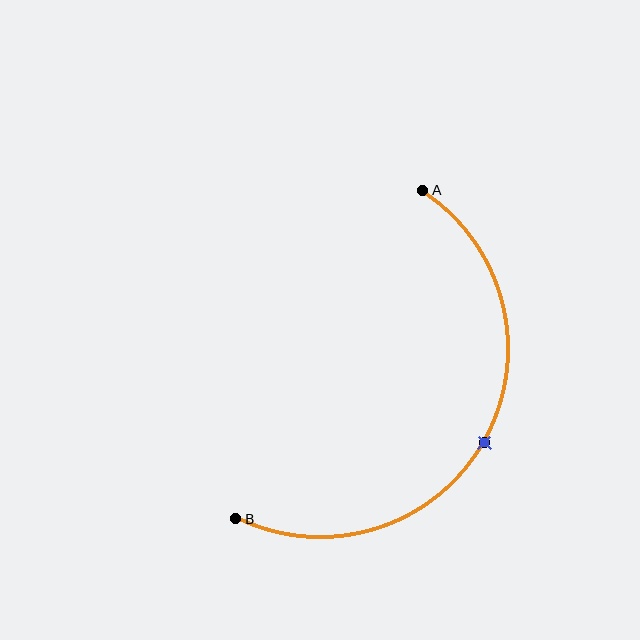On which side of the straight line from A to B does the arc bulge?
The arc bulges to the right of the straight line connecting A and B.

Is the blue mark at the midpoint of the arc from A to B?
Yes. The blue mark lies on the arc at equal arc-length from both A and B — it is the arc midpoint.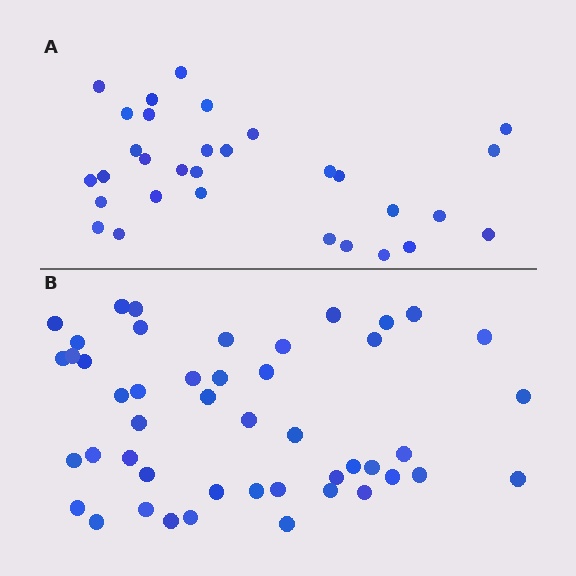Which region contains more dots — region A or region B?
Region B (the bottom region) has more dots.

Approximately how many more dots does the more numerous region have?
Region B has approximately 15 more dots than region A.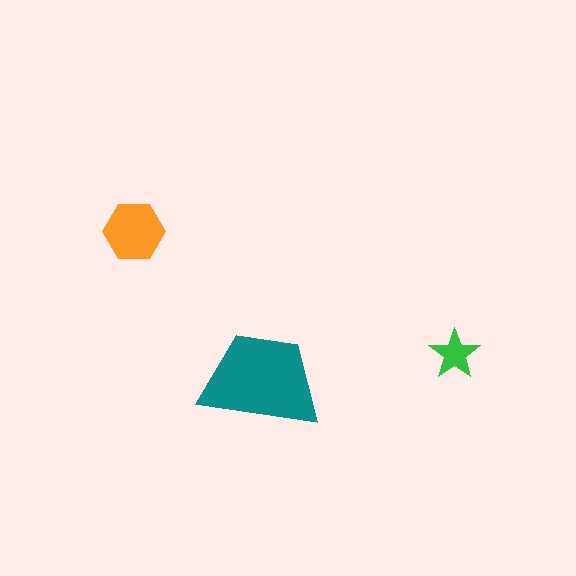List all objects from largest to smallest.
The teal trapezoid, the orange hexagon, the green star.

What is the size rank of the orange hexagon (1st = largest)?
2nd.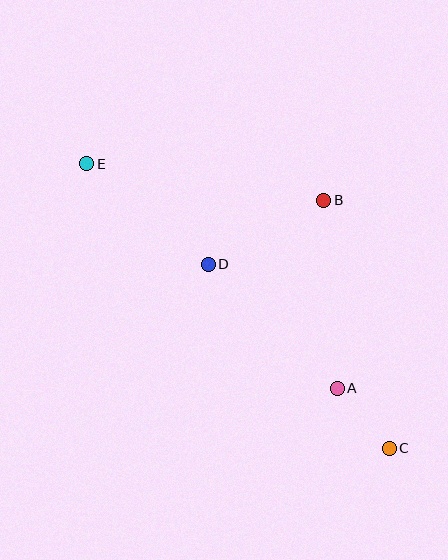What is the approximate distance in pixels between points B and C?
The distance between B and C is approximately 256 pixels.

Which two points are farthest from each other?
Points C and E are farthest from each other.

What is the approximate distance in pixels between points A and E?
The distance between A and E is approximately 336 pixels.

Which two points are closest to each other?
Points A and C are closest to each other.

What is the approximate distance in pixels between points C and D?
The distance between C and D is approximately 258 pixels.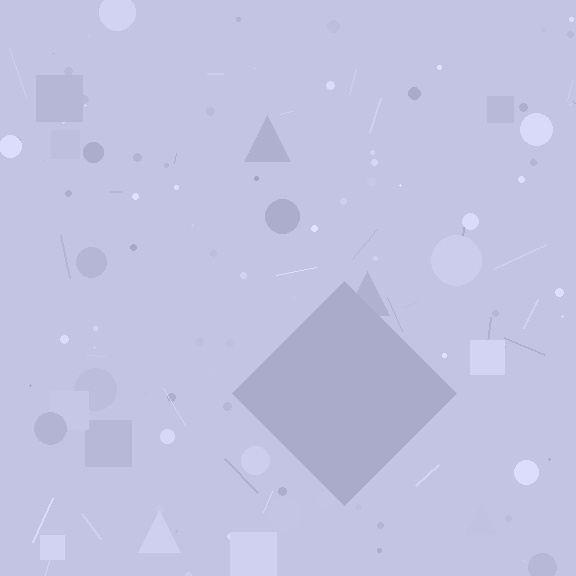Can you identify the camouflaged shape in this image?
The camouflaged shape is a diamond.